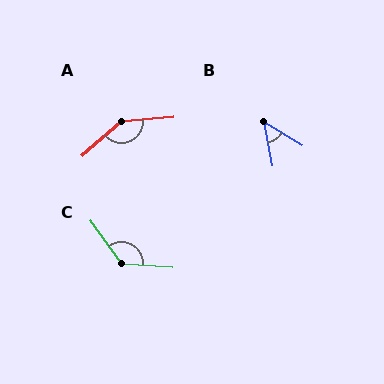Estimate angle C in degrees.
Approximately 129 degrees.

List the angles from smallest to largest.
B (47°), C (129°), A (144°).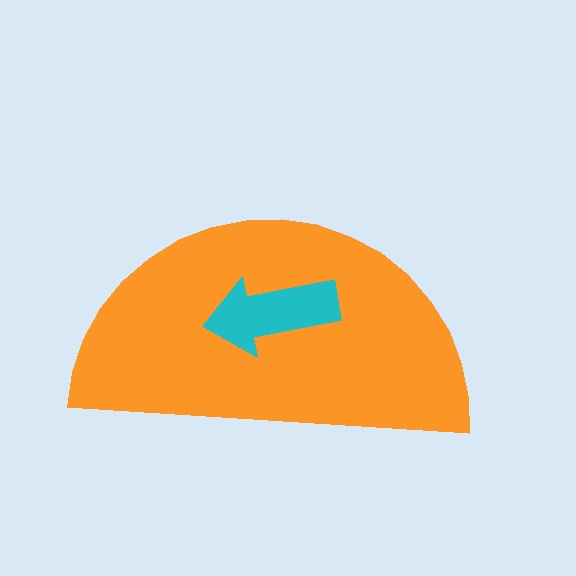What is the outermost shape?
The orange semicircle.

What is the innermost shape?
The cyan arrow.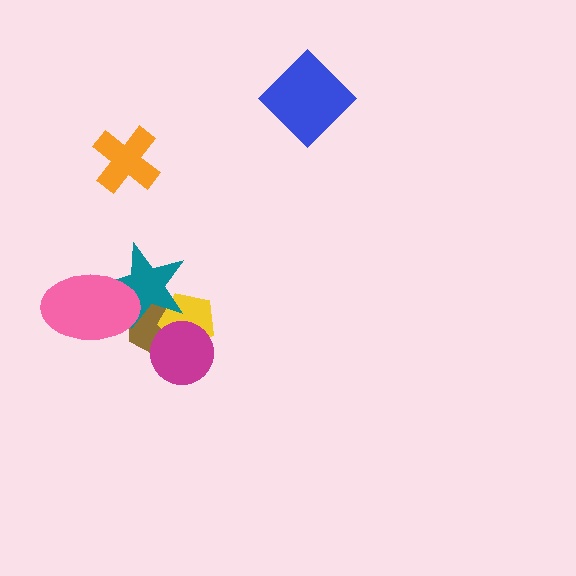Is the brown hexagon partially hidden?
Yes, it is partially covered by another shape.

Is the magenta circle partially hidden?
No, no other shape covers it.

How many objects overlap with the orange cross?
0 objects overlap with the orange cross.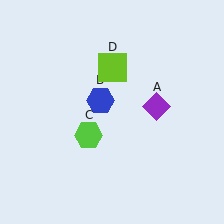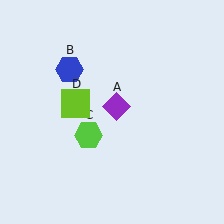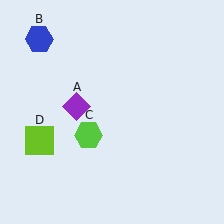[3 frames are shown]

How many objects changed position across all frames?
3 objects changed position: purple diamond (object A), blue hexagon (object B), lime square (object D).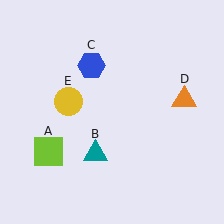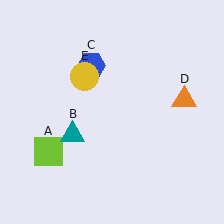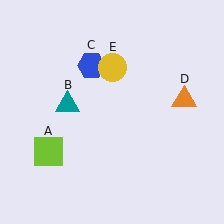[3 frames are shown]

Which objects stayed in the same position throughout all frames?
Lime square (object A) and blue hexagon (object C) and orange triangle (object D) remained stationary.